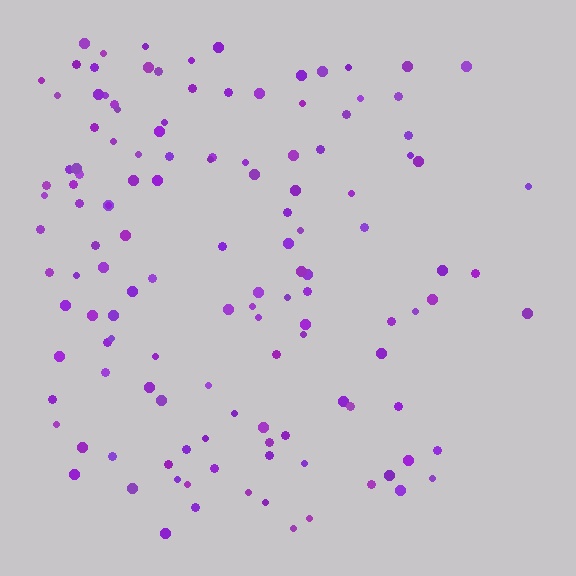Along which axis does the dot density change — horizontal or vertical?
Horizontal.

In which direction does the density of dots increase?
From right to left, with the left side densest.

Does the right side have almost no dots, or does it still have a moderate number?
Still a moderate number, just noticeably fewer than the left.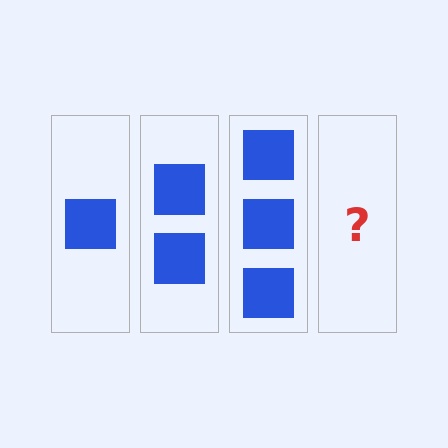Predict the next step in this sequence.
The next step is 4 squares.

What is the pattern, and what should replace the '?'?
The pattern is that each step adds one more square. The '?' should be 4 squares.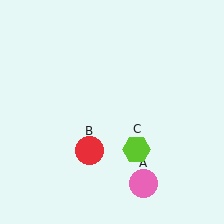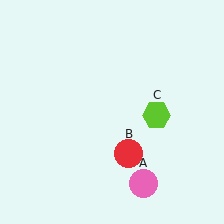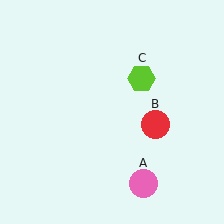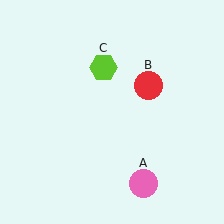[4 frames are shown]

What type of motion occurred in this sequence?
The red circle (object B), lime hexagon (object C) rotated counterclockwise around the center of the scene.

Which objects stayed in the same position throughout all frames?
Pink circle (object A) remained stationary.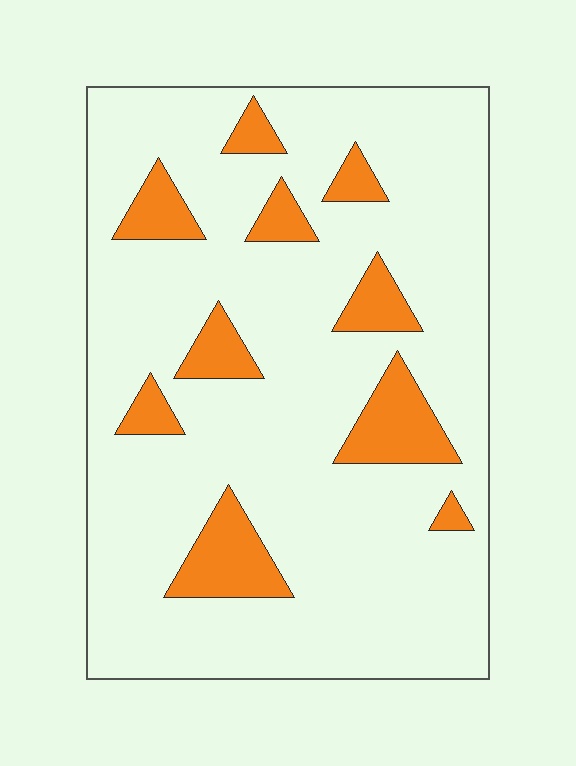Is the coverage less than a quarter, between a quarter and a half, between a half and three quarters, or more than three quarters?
Less than a quarter.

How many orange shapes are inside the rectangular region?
10.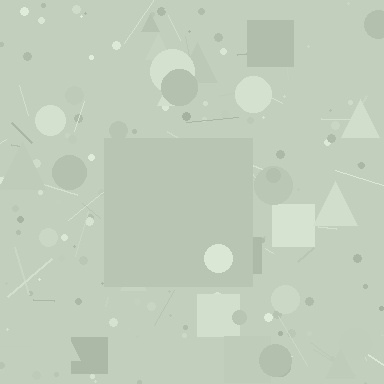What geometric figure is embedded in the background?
A square is embedded in the background.